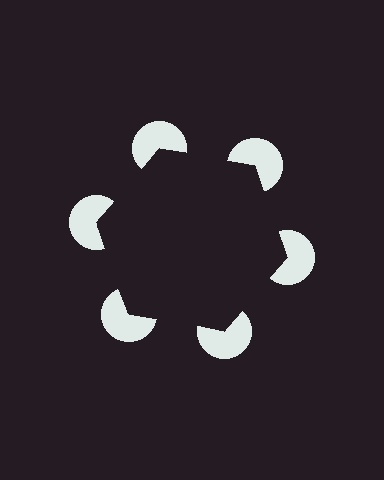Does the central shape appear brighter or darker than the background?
It typically appears slightly darker than the background, even though no actual brightness change is drawn.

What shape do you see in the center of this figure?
An illusory hexagon — its edges are inferred from the aligned wedge cuts in the pac-man discs, not physically drawn.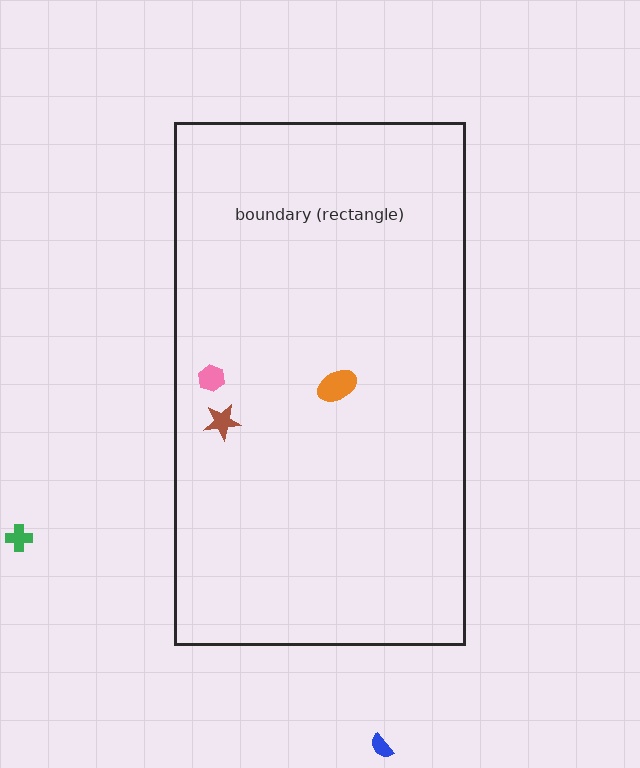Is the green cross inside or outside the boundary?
Outside.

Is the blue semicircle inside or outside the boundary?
Outside.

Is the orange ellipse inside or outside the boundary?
Inside.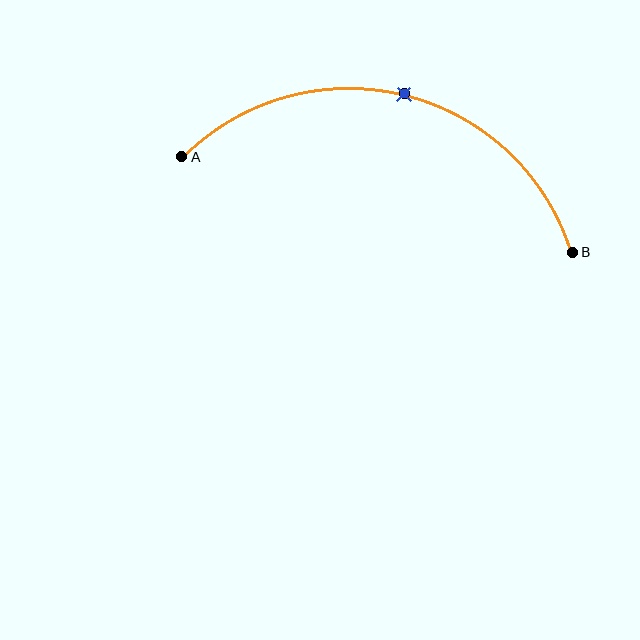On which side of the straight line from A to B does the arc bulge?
The arc bulges above the straight line connecting A and B.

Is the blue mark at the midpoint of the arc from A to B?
Yes. The blue mark lies on the arc at equal arc-length from both A and B — it is the arc midpoint.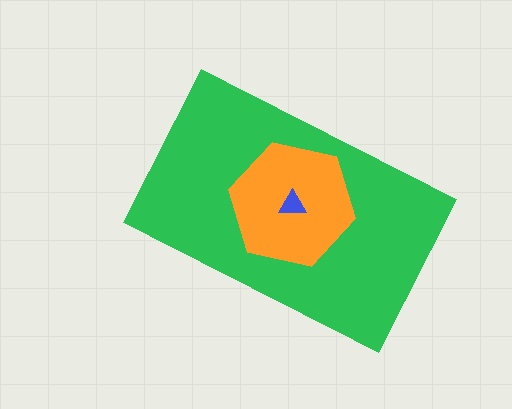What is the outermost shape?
The green rectangle.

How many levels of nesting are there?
3.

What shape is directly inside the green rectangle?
The orange hexagon.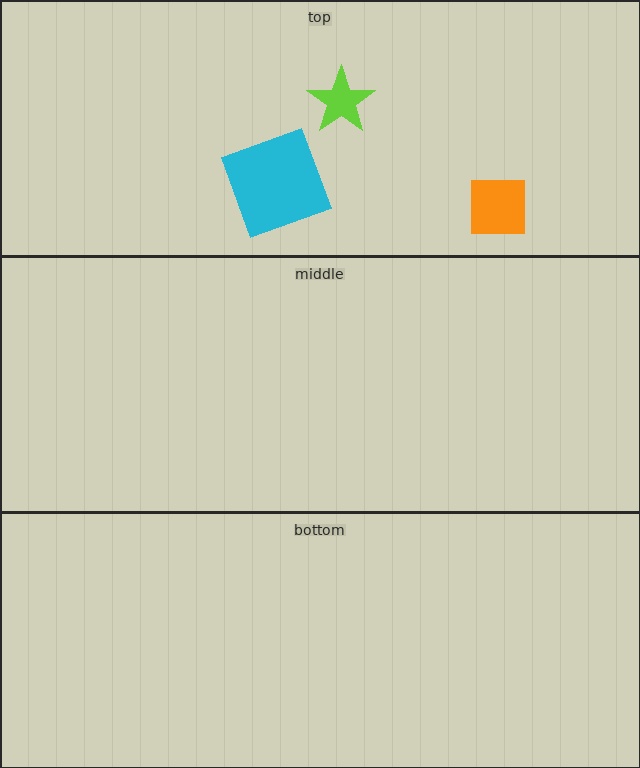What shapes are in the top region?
The lime star, the cyan square, the orange square.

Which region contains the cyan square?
The top region.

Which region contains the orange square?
The top region.